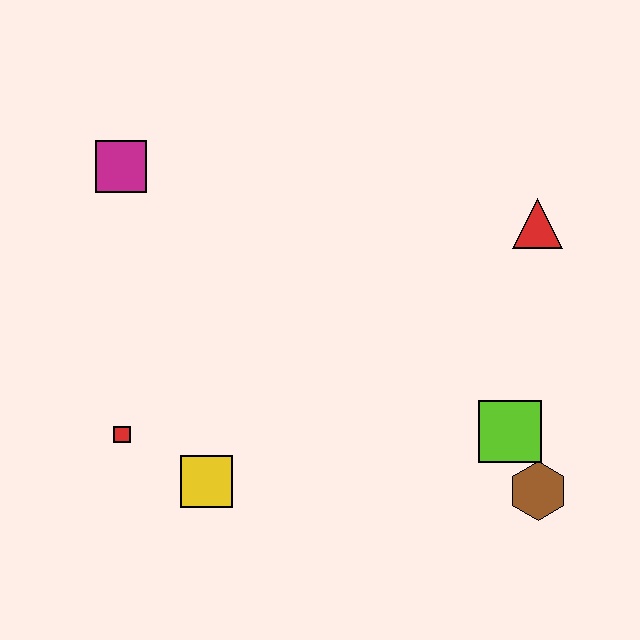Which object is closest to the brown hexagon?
The lime square is closest to the brown hexagon.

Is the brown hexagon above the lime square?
No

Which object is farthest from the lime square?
The magenta square is farthest from the lime square.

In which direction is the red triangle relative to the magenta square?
The red triangle is to the right of the magenta square.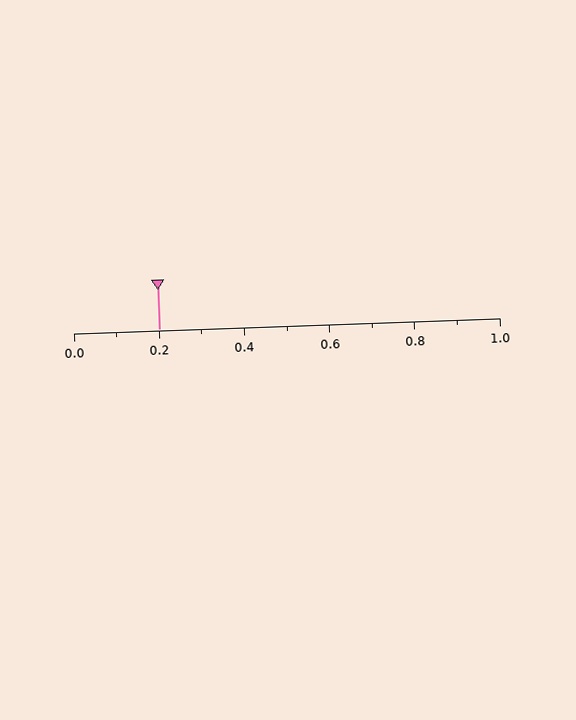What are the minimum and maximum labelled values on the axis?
The axis runs from 0.0 to 1.0.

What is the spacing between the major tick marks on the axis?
The major ticks are spaced 0.2 apart.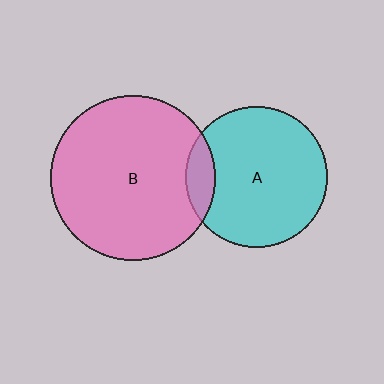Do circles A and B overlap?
Yes.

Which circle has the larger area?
Circle B (pink).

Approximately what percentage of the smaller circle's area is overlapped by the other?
Approximately 10%.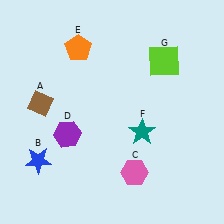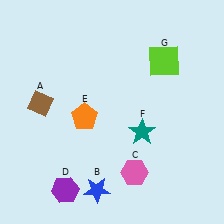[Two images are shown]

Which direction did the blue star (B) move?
The blue star (B) moved right.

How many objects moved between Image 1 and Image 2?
3 objects moved between the two images.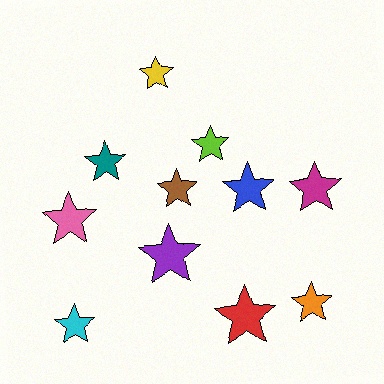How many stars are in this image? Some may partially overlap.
There are 11 stars.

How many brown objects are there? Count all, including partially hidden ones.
There is 1 brown object.